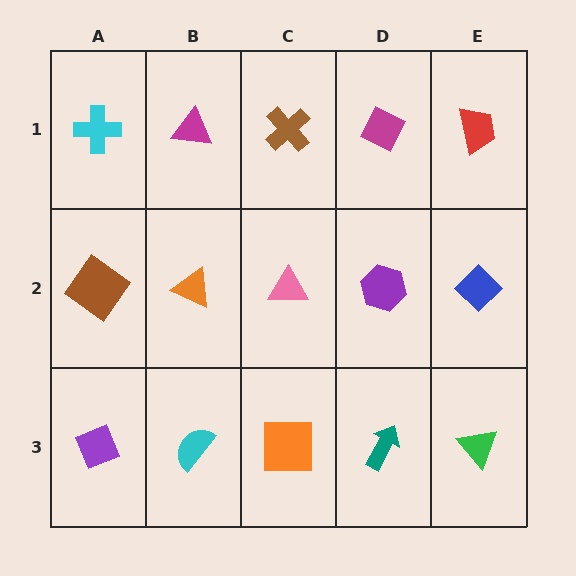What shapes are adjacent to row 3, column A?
A brown diamond (row 2, column A), a cyan semicircle (row 3, column B).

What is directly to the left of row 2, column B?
A brown diamond.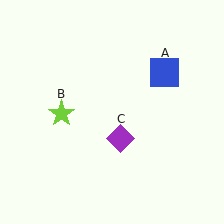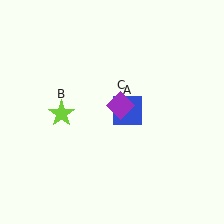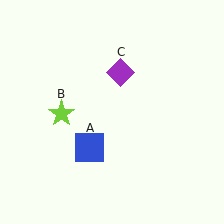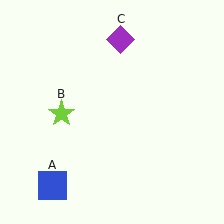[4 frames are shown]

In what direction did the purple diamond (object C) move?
The purple diamond (object C) moved up.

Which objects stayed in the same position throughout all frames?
Lime star (object B) remained stationary.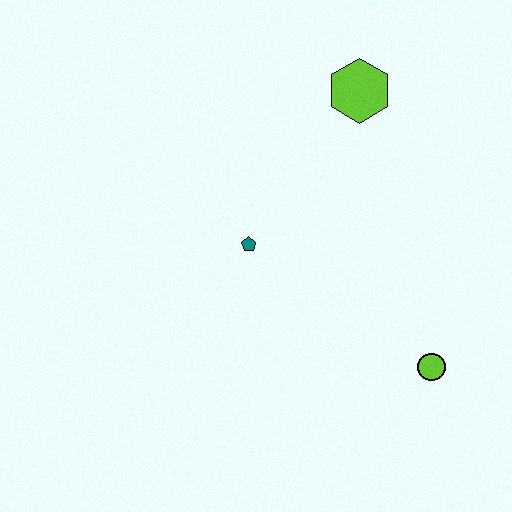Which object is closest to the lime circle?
The teal pentagon is closest to the lime circle.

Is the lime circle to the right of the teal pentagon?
Yes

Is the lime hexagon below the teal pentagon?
No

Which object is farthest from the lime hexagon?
The lime circle is farthest from the lime hexagon.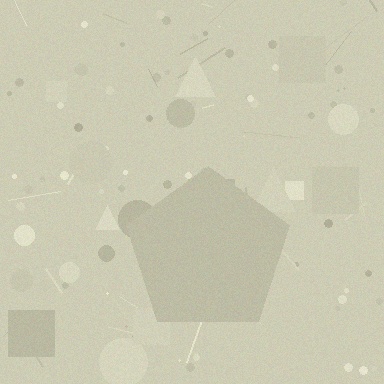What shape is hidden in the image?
A pentagon is hidden in the image.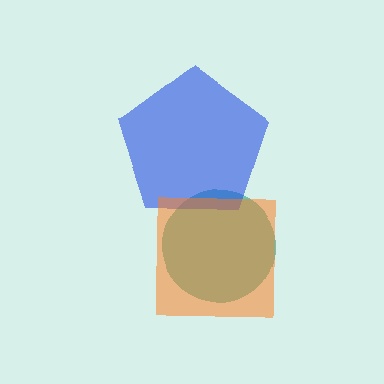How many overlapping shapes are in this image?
There are 3 overlapping shapes in the image.